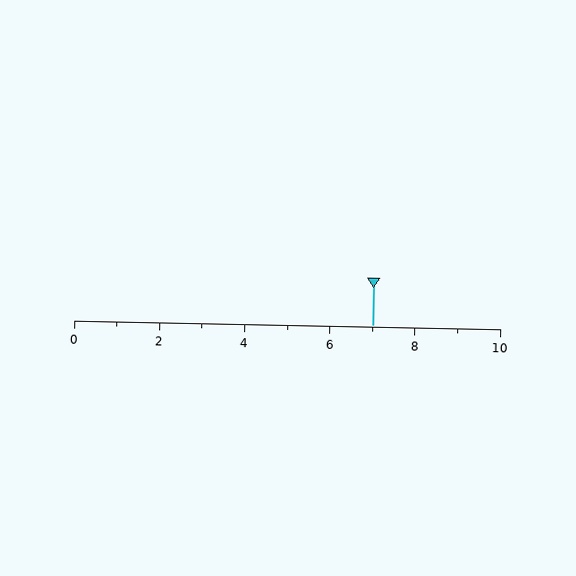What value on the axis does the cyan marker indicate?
The marker indicates approximately 7.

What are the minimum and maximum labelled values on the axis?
The axis runs from 0 to 10.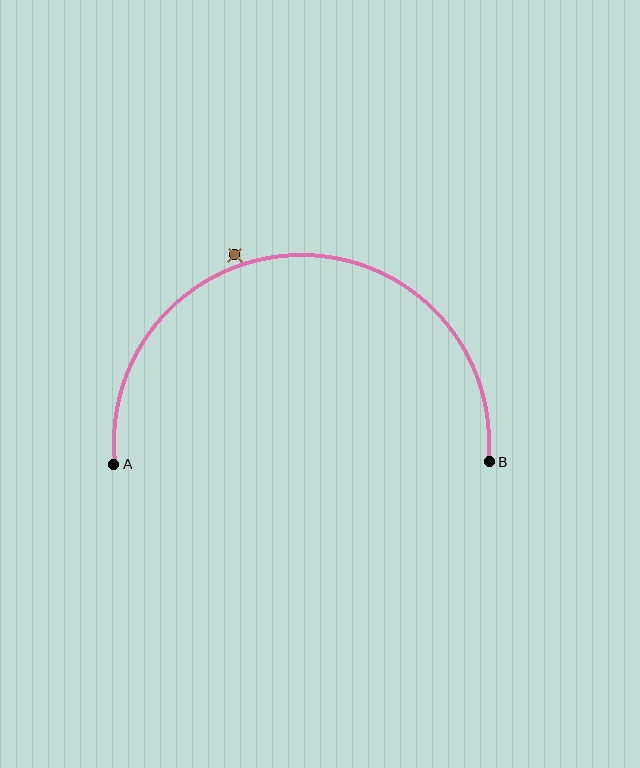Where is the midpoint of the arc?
The arc midpoint is the point on the curve farthest from the straight line joining A and B. It sits above that line.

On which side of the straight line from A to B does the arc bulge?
The arc bulges above the straight line connecting A and B.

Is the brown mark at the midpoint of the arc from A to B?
No — the brown mark does not lie on the arc at all. It sits slightly outside the curve.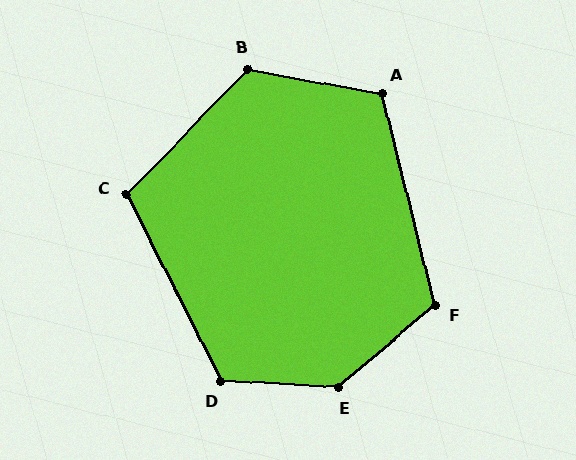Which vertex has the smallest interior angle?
C, at approximately 109 degrees.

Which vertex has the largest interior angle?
E, at approximately 137 degrees.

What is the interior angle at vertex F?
Approximately 116 degrees (obtuse).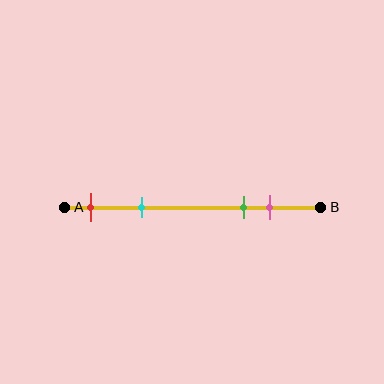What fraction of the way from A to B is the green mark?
The green mark is approximately 70% (0.7) of the way from A to B.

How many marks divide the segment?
There are 4 marks dividing the segment.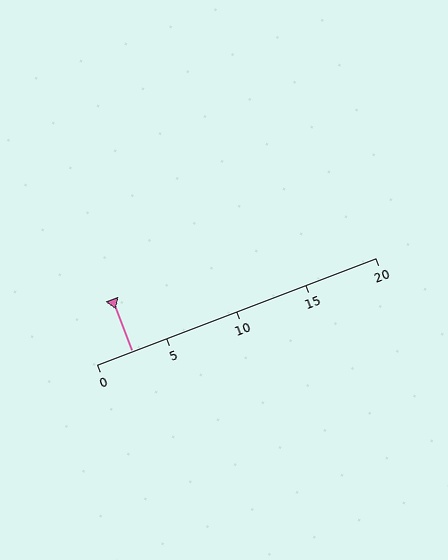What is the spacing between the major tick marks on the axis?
The major ticks are spaced 5 apart.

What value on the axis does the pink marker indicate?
The marker indicates approximately 2.5.